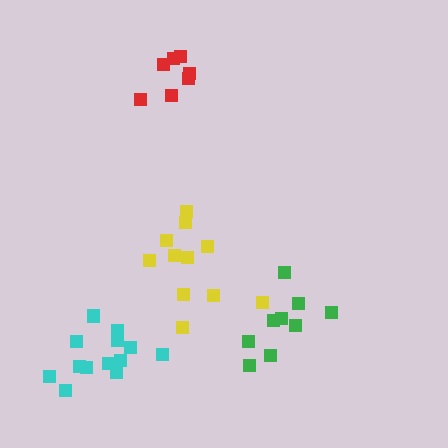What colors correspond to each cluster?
The clusters are colored: yellow, red, green, cyan.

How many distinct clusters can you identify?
There are 4 distinct clusters.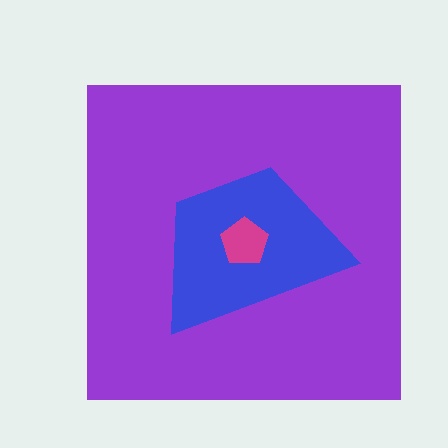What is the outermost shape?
The purple square.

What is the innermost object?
The magenta pentagon.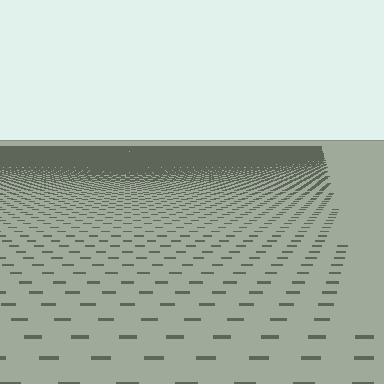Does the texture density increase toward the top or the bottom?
Density increases toward the top.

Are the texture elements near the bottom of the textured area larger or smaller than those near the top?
Larger. Near the bottom, elements are closer to the viewer and appear at a bigger on-screen size.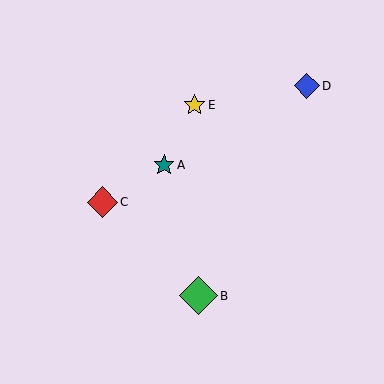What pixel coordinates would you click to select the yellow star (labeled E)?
Click at (195, 105) to select the yellow star E.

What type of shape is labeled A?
Shape A is a teal star.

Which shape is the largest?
The green diamond (labeled B) is the largest.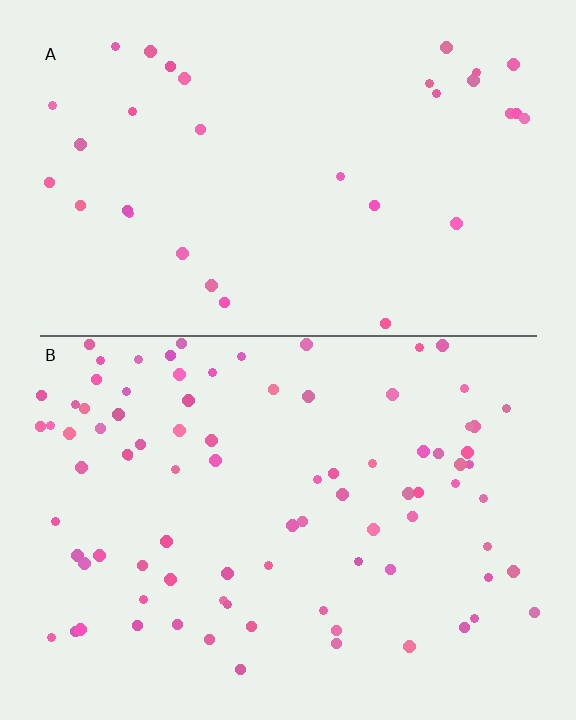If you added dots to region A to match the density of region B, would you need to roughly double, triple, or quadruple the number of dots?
Approximately triple.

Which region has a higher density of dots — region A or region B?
B (the bottom).